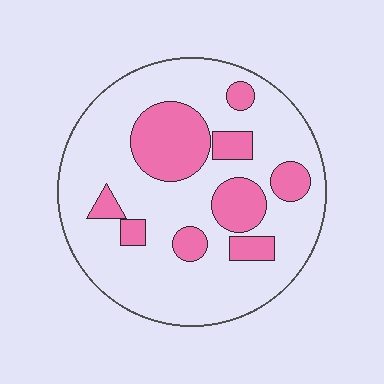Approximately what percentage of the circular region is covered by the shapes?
Approximately 25%.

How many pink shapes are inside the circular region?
9.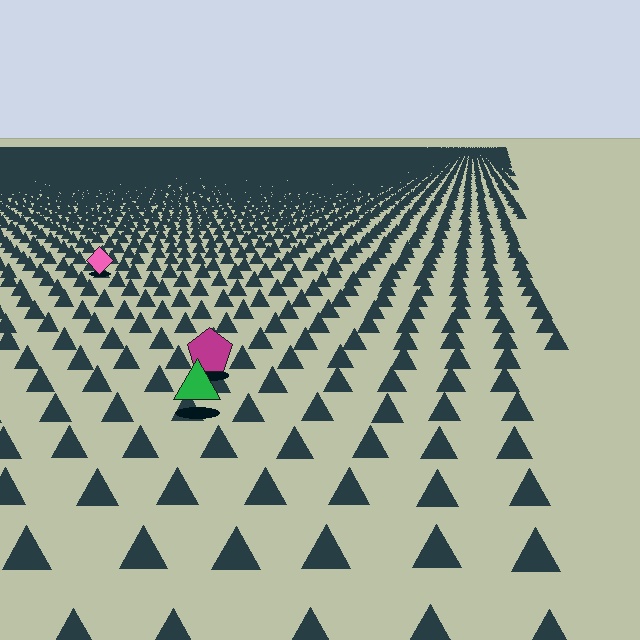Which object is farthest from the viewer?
The pink diamond is farthest from the viewer. It appears smaller and the ground texture around it is denser.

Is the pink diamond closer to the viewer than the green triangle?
No. The green triangle is closer — you can tell from the texture gradient: the ground texture is coarser near it.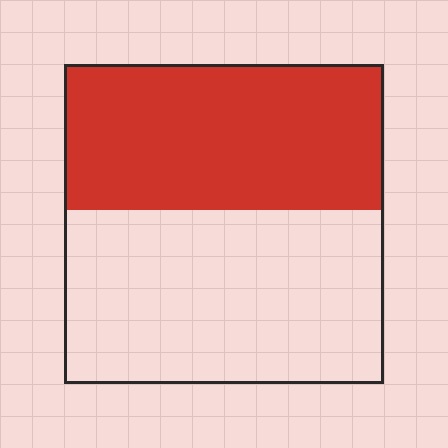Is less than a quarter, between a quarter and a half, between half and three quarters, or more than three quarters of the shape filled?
Between a quarter and a half.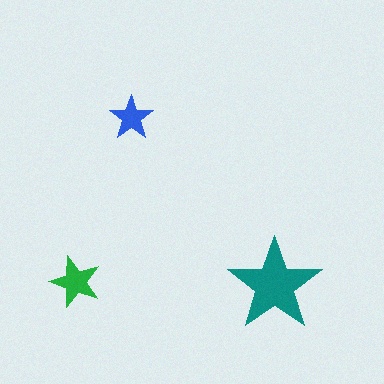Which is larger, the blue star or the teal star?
The teal one.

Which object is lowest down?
The teal star is bottommost.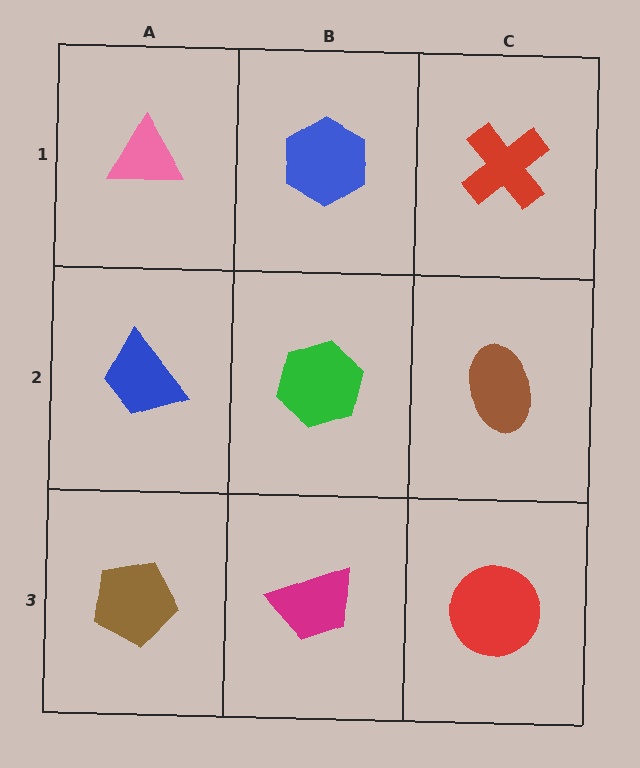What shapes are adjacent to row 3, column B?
A green hexagon (row 2, column B), a brown pentagon (row 3, column A), a red circle (row 3, column C).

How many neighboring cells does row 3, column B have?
3.